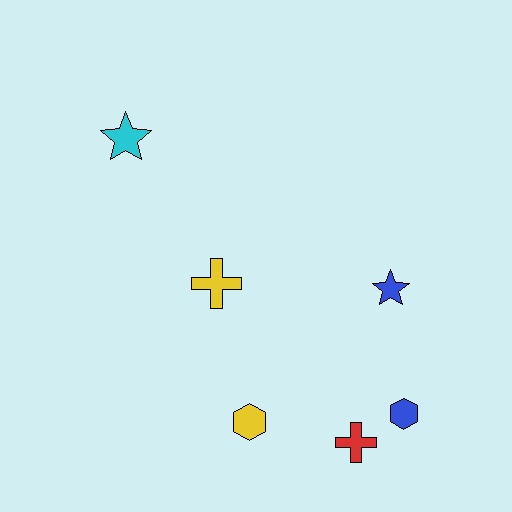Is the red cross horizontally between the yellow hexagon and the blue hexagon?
Yes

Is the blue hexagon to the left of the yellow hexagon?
No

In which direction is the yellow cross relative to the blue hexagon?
The yellow cross is to the left of the blue hexagon.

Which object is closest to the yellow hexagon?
The red cross is closest to the yellow hexagon.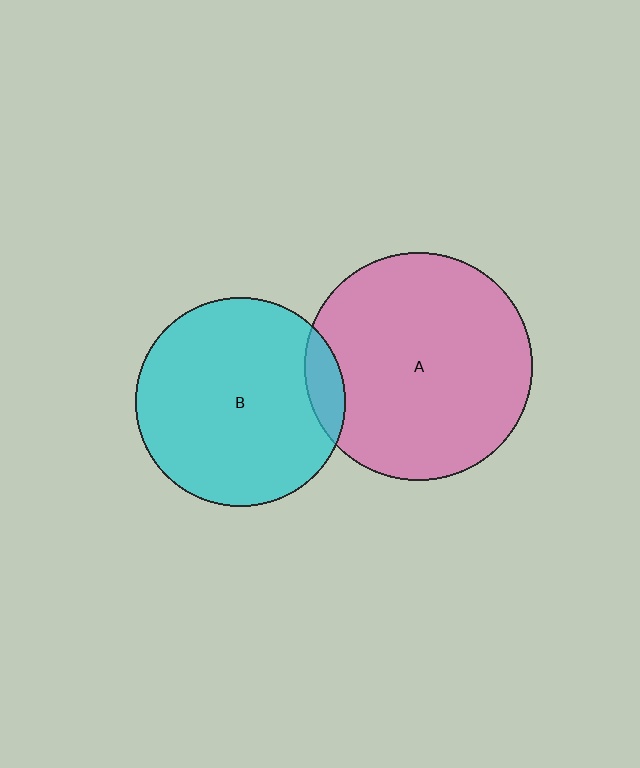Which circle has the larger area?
Circle A (pink).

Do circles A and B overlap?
Yes.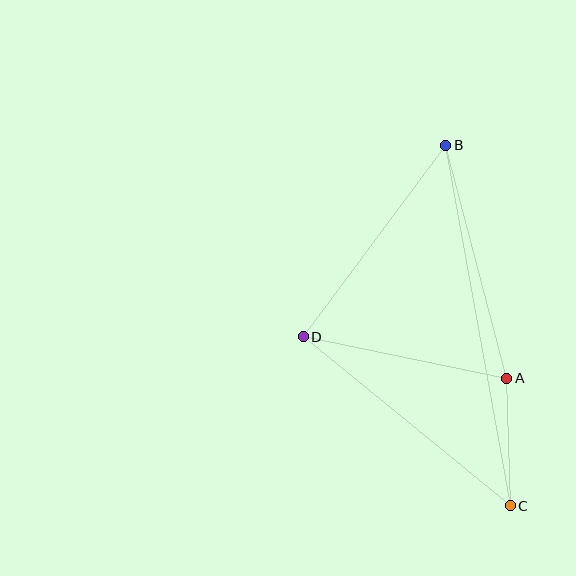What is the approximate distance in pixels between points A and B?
The distance between A and B is approximately 241 pixels.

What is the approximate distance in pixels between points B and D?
The distance between B and D is approximately 239 pixels.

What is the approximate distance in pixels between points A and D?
The distance between A and D is approximately 208 pixels.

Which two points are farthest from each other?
Points B and C are farthest from each other.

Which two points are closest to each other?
Points A and C are closest to each other.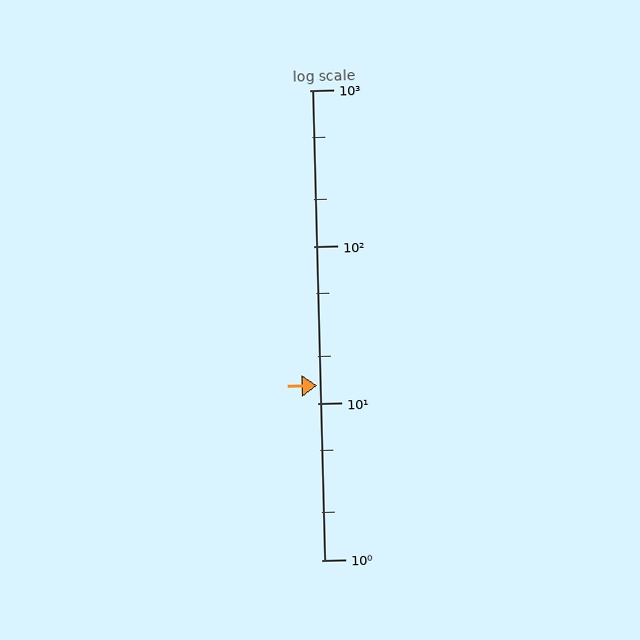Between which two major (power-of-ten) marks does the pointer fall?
The pointer is between 10 and 100.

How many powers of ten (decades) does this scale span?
The scale spans 3 decades, from 1 to 1000.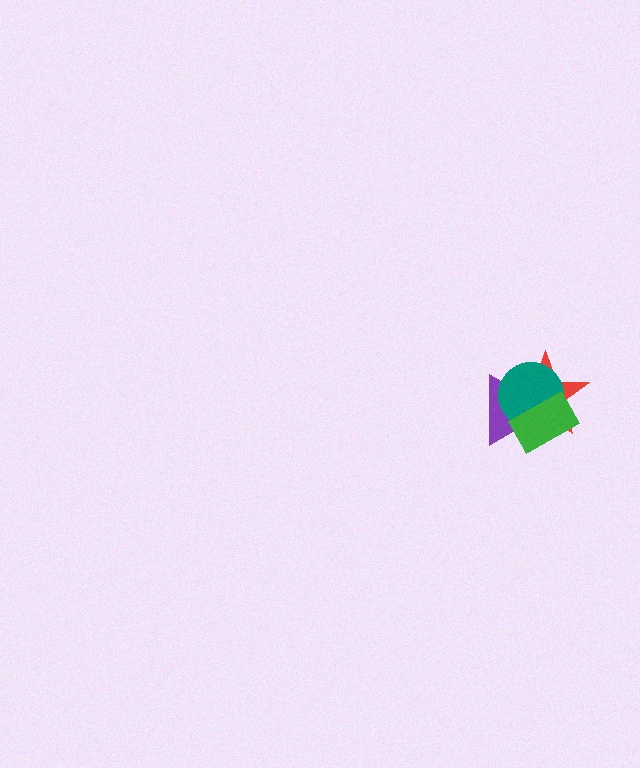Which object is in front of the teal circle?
The green rectangle is in front of the teal circle.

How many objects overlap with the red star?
3 objects overlap with the red star.